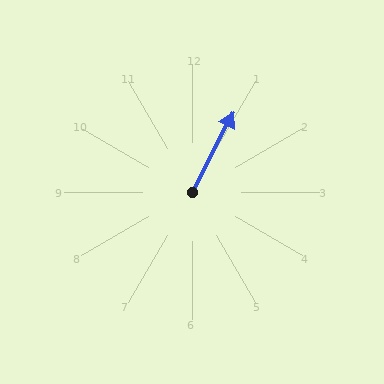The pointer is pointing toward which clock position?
Roughly 1 o'clock.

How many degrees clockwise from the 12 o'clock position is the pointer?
Approximately 27 degrees.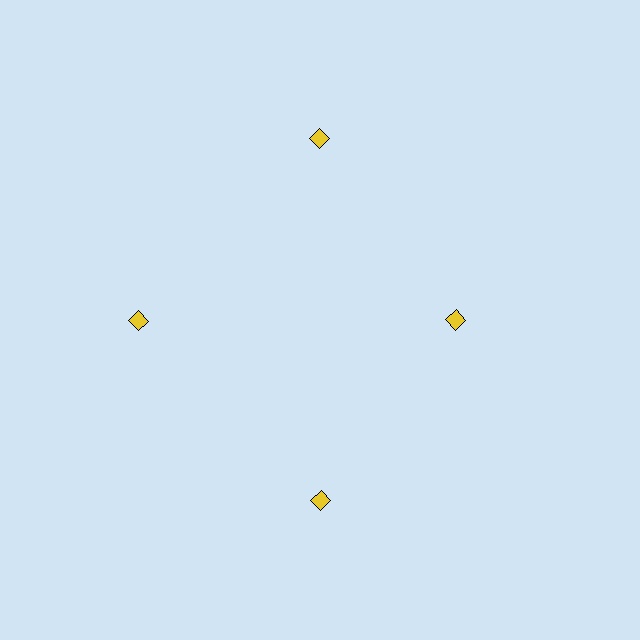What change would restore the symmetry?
The symmetry would be restored by moving it outward, back onto the ring so that all 4 diamonds sit at equal angles and equal distance from the center.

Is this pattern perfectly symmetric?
No. The 4 yellow diamonds are arranged in a ring, but one element near the 3 o'clock position is pulled inward toward the center, breaking the 4-fold rotational symmetry.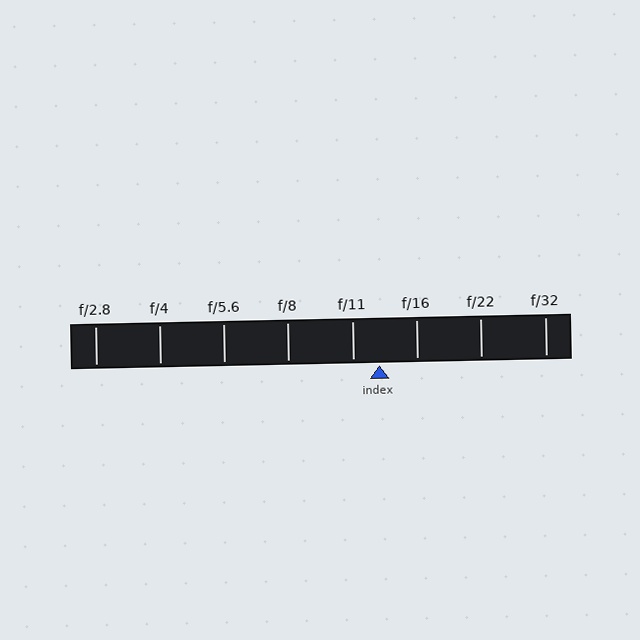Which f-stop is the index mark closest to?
The index mark is closest to f/11.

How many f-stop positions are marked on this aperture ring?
There are 8 f-stop positions marked.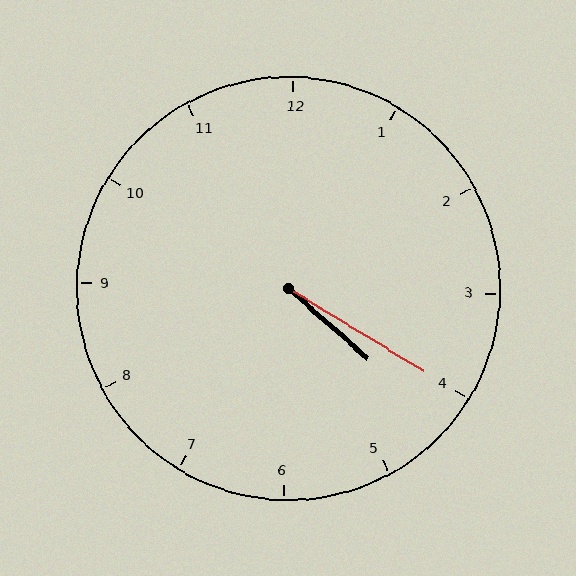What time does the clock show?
4:20.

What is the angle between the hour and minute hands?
Approximately 10 degrees.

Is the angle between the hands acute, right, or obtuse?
It is acute.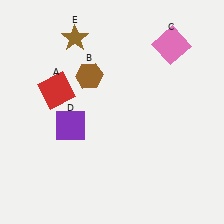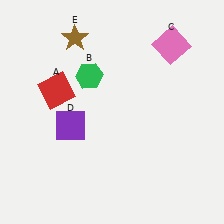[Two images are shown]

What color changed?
The hexagon (B) changed from brown in Image 1 to green in Image 2.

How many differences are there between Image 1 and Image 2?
There is 1 difference between the two images.